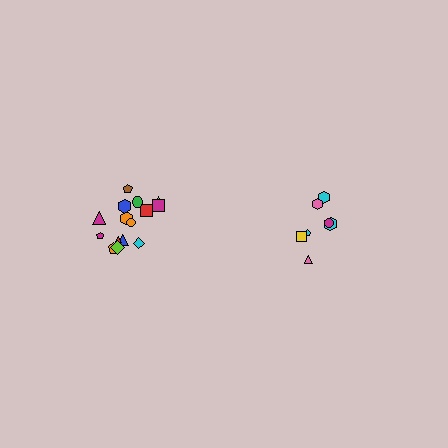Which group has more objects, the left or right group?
The left group.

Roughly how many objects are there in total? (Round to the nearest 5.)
Roughly 20 objects in total.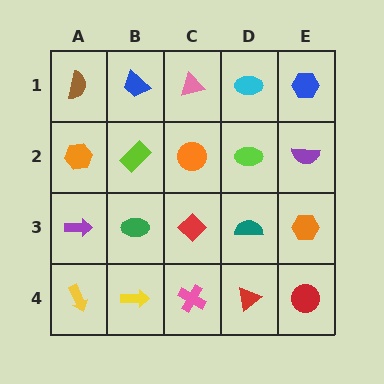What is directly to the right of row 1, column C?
A cyan ellipse.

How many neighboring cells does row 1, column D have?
3.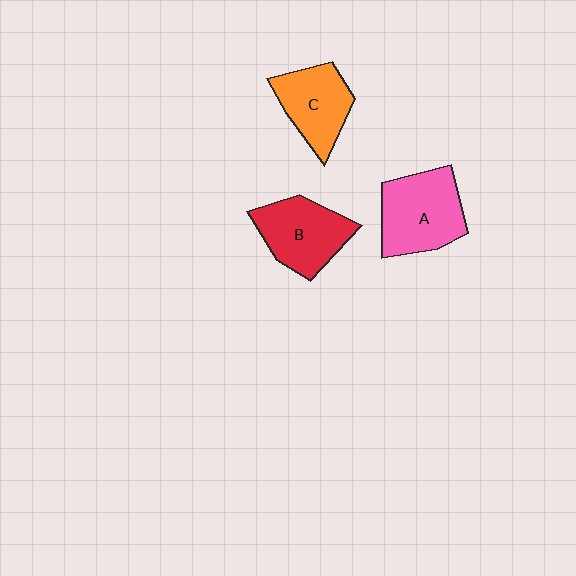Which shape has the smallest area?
Shape C (orange).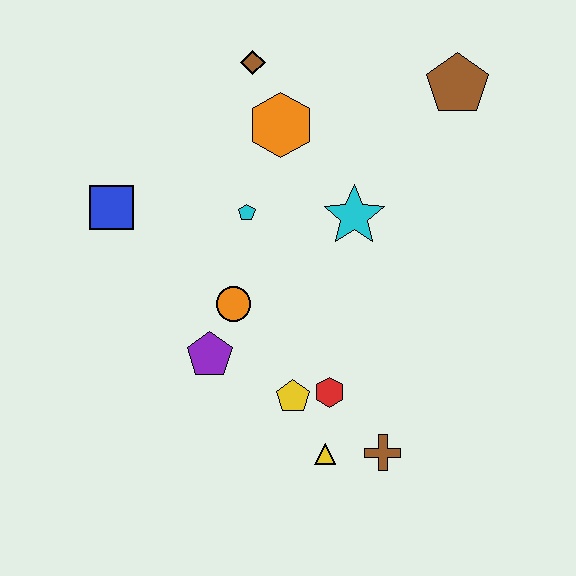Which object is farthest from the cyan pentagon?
The brown cross is farthest from the cyan pentagon.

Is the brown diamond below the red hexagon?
No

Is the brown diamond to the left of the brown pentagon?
Yes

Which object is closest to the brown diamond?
The orange hexagon is closest to the brown diamond.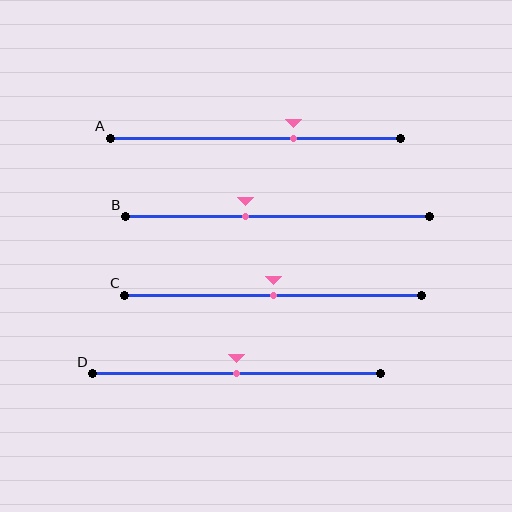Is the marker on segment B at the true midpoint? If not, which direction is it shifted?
No, the marker on segment B is shifted to the left by about 11% of the segment length.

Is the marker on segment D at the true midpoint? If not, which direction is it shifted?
Yes, the marker on segment D is at the true midpoint.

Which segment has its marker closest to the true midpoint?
Segment C has its marker closest to the true midpoint.